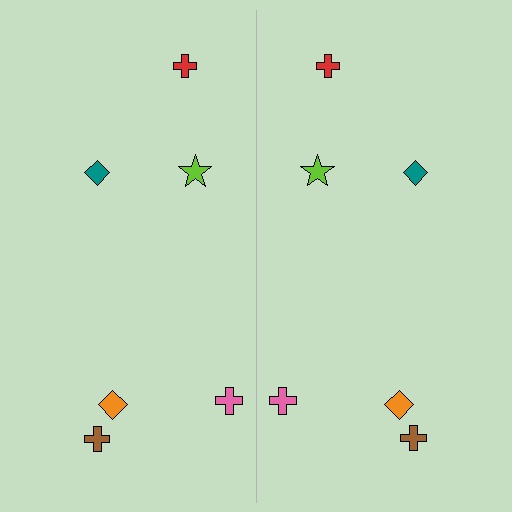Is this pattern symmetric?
Yes, this pattern has bilateral (reflection) symmetry.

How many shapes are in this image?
There are 12 shapes in this image.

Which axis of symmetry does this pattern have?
The pattern has a vertical axis of symmetry running through the center of the image.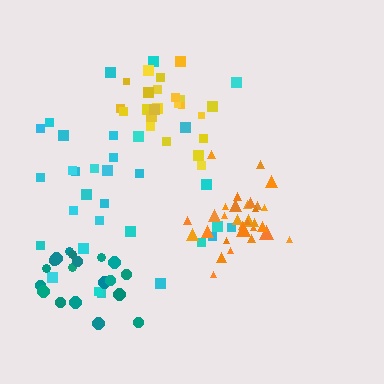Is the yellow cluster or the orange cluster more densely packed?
Orange.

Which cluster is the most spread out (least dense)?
Cyan.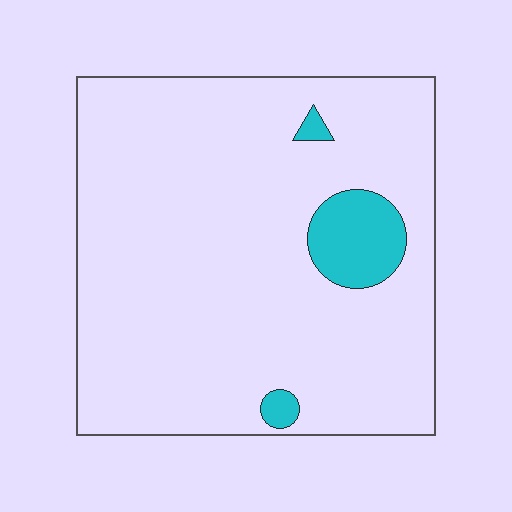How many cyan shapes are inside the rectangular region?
3.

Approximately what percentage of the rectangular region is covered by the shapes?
Approximately 10%.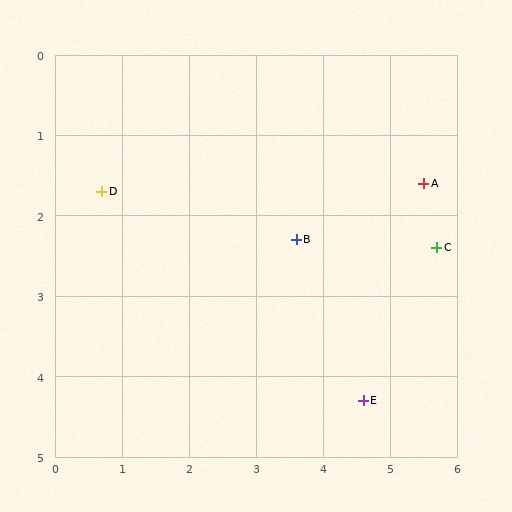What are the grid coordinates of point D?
Point D is at approximately (0.7, 1.7).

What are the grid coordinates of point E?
Point E is at approximately (4.6, 4.3).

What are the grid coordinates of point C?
Point C is at approximately (5.7, 2.4).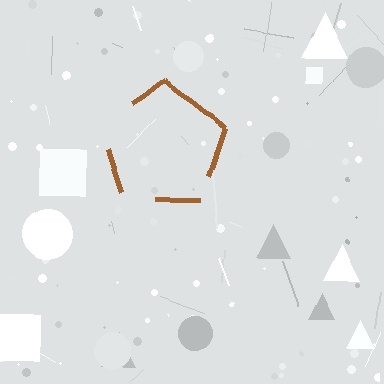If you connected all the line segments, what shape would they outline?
They would outline a pentagon.